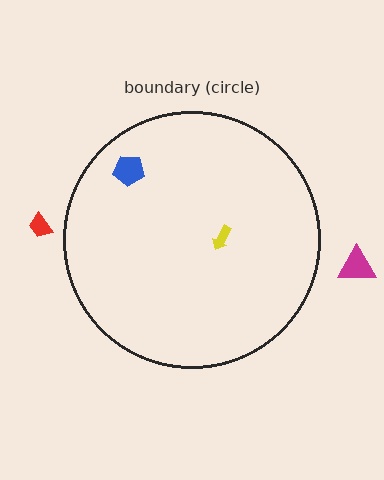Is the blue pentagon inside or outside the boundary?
Inside.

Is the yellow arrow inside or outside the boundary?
Inside.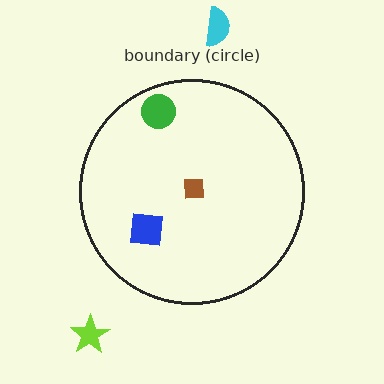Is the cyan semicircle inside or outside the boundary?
Outside.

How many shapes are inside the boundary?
3 inside, 2 outside.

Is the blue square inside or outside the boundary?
Inside.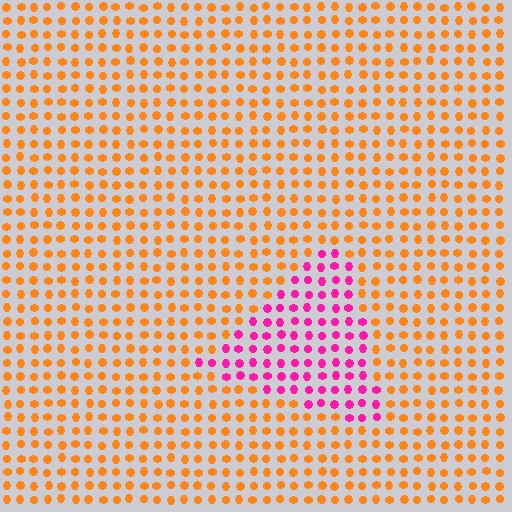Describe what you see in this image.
The image is filled with small orange elements in a uniform arrangement. A triangle-shaped region is visible where the elements are tinted to a slightly different hue, forming a subtle color boundary.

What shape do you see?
I see a triangle.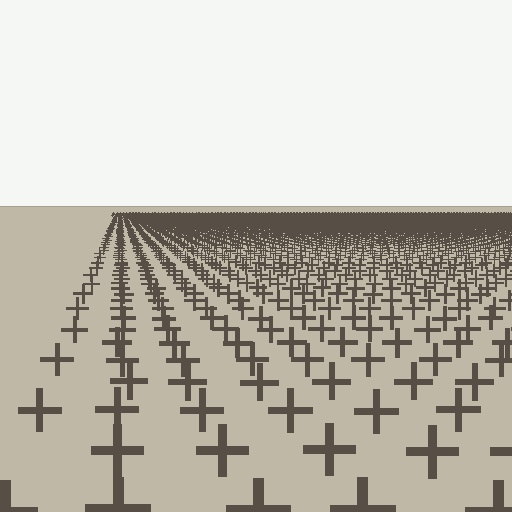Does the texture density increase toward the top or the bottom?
Density increases toward the top.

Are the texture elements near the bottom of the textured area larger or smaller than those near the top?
Larger. Near the bottom, elements are closer to the viewer and appear at a bigger on-screen size.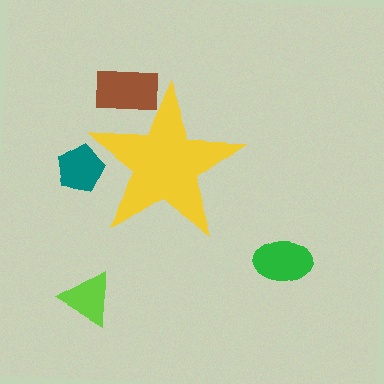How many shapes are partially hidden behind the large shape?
2 shapes are partially hidden.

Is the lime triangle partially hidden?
No, the lime triangle is fully visible.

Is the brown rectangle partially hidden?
Yes, the brown rectangle is partially hidden behind the yellow star.